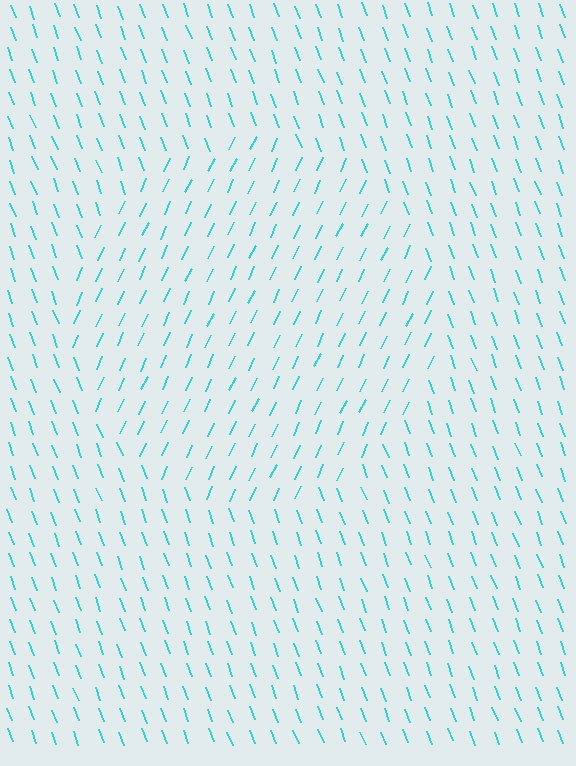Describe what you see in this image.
The image is filled with small cyan line segments. A circle region in the image has lines oriented differently from the surrounding lines, creating a visible texture boundary.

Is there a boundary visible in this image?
Yes, there is a texture boundary formed by a change in line orientation.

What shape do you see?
I see a circle.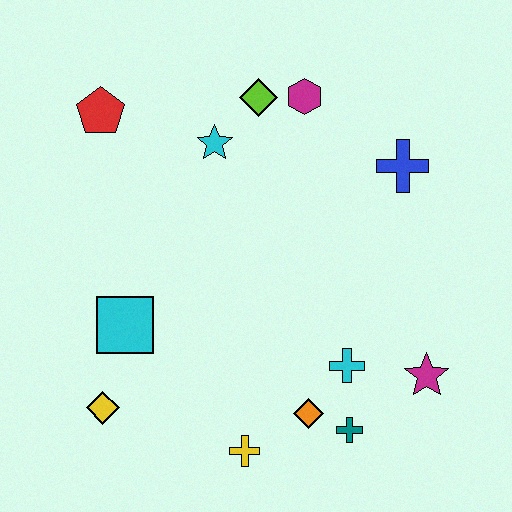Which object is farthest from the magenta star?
The red pentagon is farthest from the magenta star.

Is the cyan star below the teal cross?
No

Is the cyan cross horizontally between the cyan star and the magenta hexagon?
No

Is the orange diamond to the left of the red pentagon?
No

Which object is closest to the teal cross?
The orange diamond is closest to the teal cross.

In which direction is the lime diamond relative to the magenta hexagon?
The lime diamond is to the left of the magenta hexagon.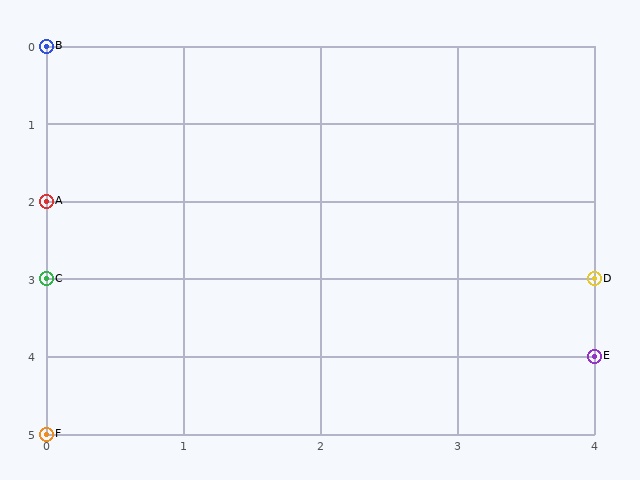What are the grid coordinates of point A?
Point A is at grid coordinates (0, 2).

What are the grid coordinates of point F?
Point F is at grid coordinates (0, 5).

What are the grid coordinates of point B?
Point B is at grid coordinates (0, 0).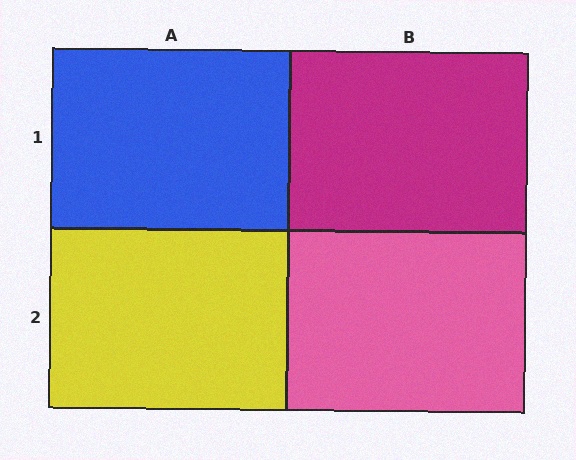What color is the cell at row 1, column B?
Magenta.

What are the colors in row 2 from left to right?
Yellow, pink.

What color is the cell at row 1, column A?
Blue.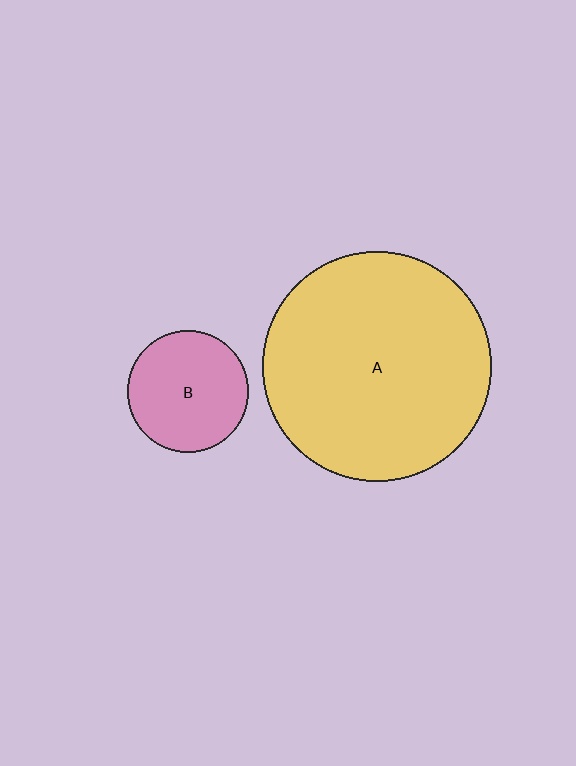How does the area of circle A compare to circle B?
Approximately 3.6 times.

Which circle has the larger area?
Circle A (yellow).